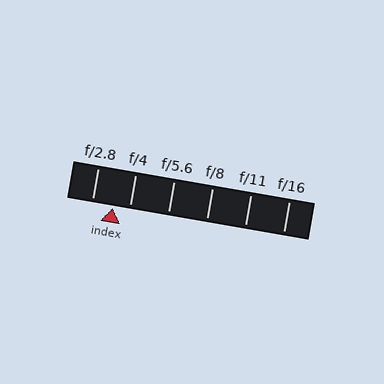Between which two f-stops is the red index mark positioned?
The index mark is between f/2.8 and f/4.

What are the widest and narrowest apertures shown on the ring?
The widest aperture shown is f/2.8 and the narrowest is f/16.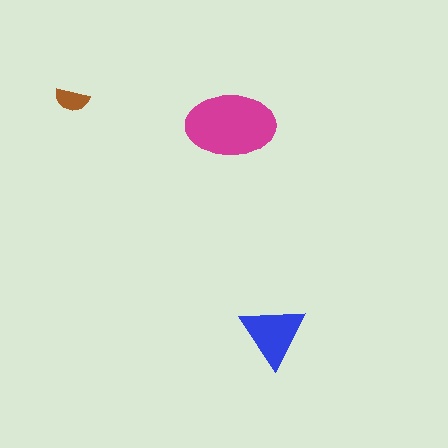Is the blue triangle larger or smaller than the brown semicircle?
Larger.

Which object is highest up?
The brown semicircle is topmost.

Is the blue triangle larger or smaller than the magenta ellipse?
Smaller.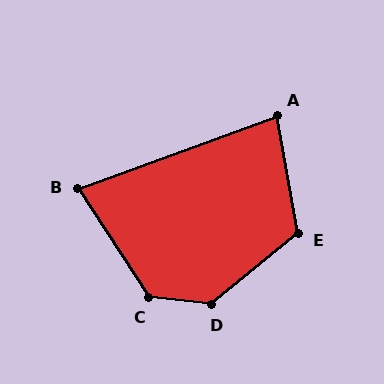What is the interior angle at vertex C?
Approximately 129 degrees (obtuse).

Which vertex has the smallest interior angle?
B, at approximately 77 degrees.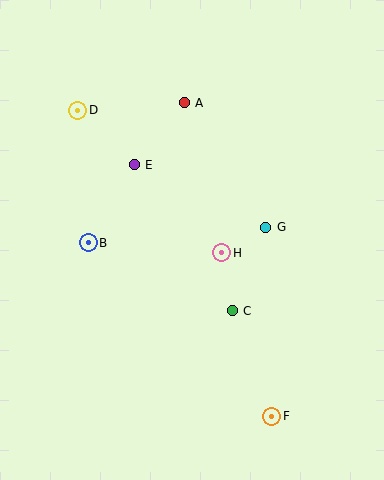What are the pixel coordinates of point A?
Point A is at (184, 103).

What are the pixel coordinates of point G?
Point G is at (266, 227).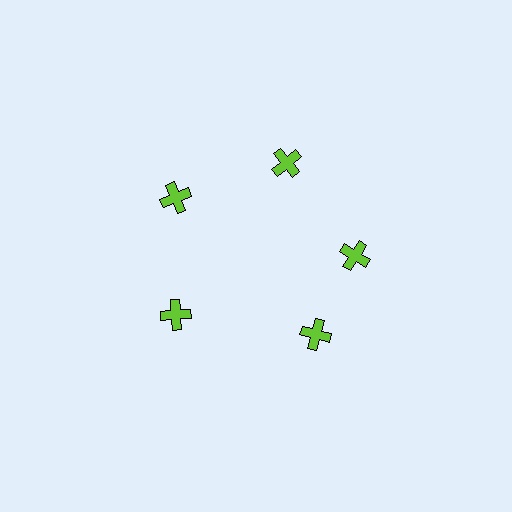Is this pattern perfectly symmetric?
No. The 5 lime crosses are arranged in a ring, but one element near the 5 o'clock position is rotated out of alignment along the ring, breaking the 5-fold rotational symmetry.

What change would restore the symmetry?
The symmetry would be restored by rotating it back into even spacing with its neighbors so that all 5 crosses sit at equal angles and equal distance from the center.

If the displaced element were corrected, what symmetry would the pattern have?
It would have 5-fold rotational symmetry — the pattern would map onto itself every 72 degrees.